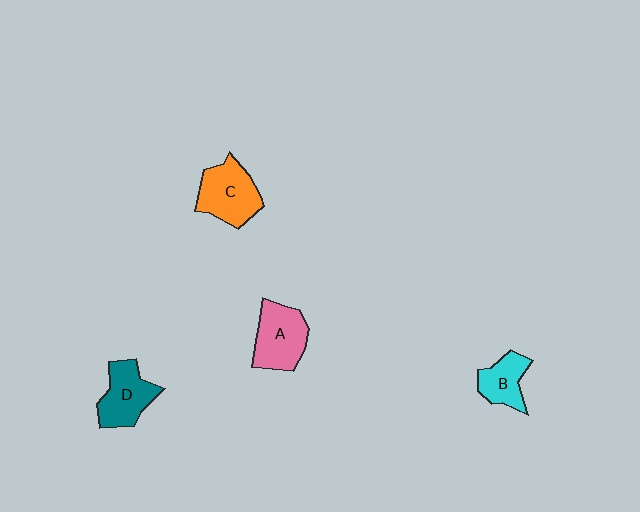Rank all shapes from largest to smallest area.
From largest to smallest: C (orange), A (pink), D (teal), B (cyan).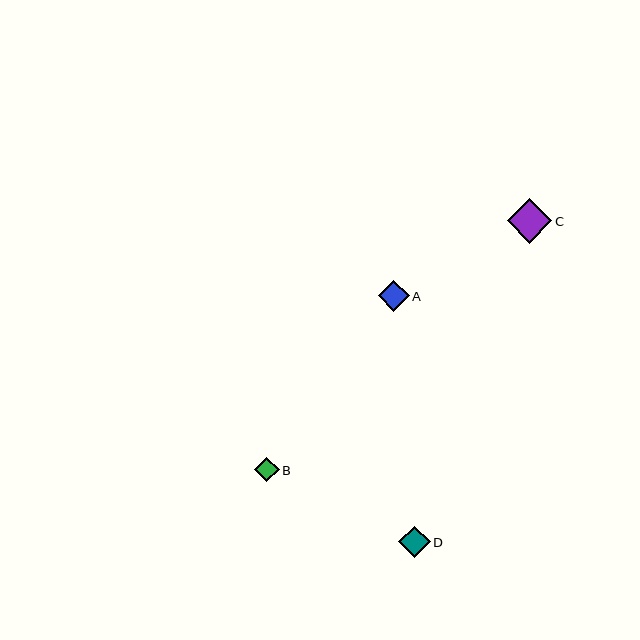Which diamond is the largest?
Diamond C is the largest with a size of approximately 45 pixels.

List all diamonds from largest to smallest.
From largest to smallest: C, D, A, B.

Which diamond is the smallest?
Diamond B is the smallest with a size of approximately 25 pixels.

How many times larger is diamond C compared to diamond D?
Diamond C is approximately 1.4 times the size of diamond D.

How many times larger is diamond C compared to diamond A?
Diamond C is approximately 1.4 times the size of diamond A.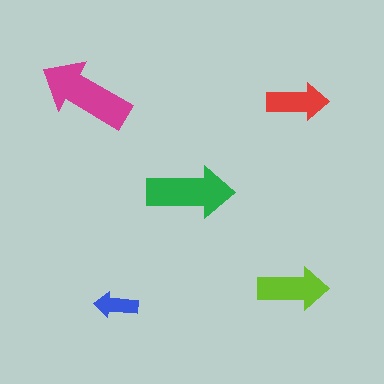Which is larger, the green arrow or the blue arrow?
The green one.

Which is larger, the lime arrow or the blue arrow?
The lime one.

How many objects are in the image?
There are 5 objects in the image.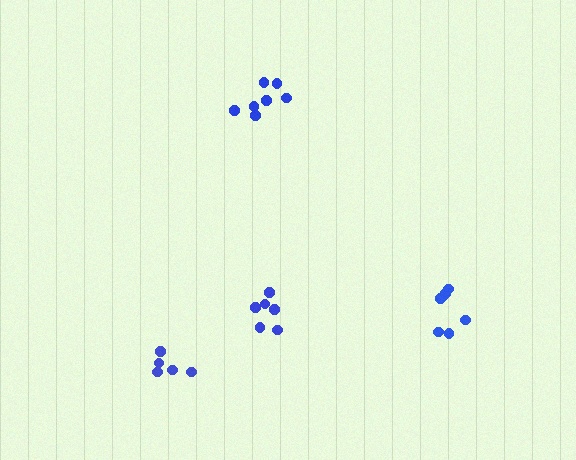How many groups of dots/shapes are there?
There are 4 groups.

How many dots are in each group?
Group 1: 7 dots, Group 2: 7 dots, Group 3: 5 dots, Group 4: 6 dots (25 total).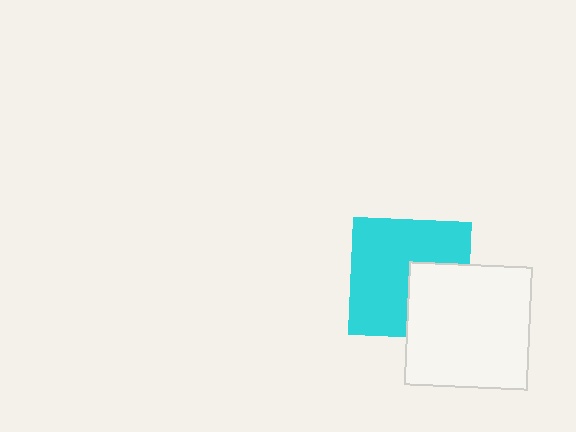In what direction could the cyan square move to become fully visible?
The cyan square could move toward the upper-left. That would shift it out from behind the white square entirely.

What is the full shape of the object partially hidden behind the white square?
The partially hidden object is a cyan square.